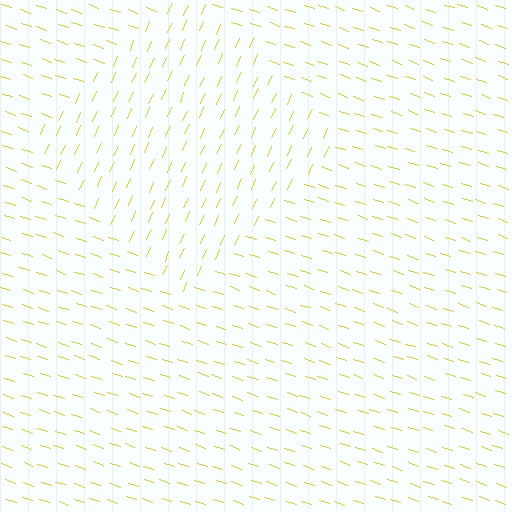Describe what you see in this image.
The image is filled with small yellow line segments. A diamond region in the image has lines oriented differently from the surrounding lines, creating a visible texture boundary.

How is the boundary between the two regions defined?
The boundary is defined purely by a change in line orientation (approximately 84 degrees difference). All lines are the same color and thickness.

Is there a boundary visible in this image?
Yes, there is a texture boundary formed by a change in line orientation.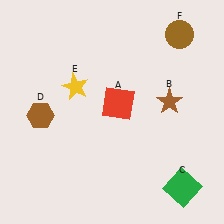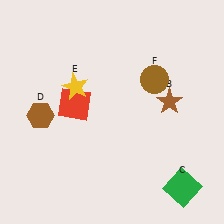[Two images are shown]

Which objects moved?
The objects that moved are: the red square (A), the brown circle (F).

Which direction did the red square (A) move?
The red square (A) moved left.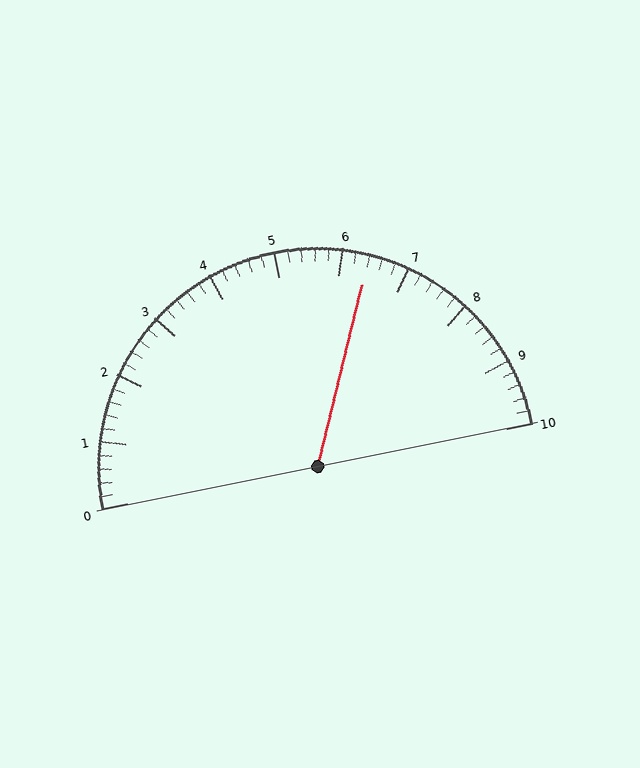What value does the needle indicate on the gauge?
The needle indicates approximately 6.4.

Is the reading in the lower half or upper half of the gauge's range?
The reading is in the upper half of the range (0 to 10).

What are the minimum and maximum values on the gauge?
The gauge ranges from 0 to 10.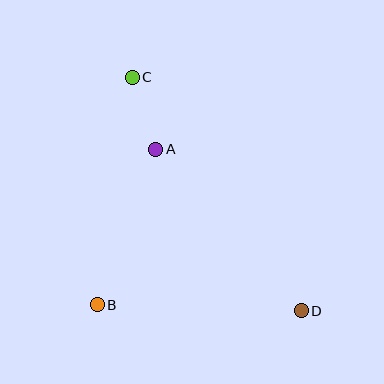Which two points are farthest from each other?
Points C and D are farthest from each other.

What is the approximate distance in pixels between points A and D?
The distance between A and D is approximately 217 pixels.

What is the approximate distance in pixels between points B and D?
The distance between B and D is approximately 204 pixels.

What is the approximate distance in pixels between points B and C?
The distance between B and C is approximately 230 pixels.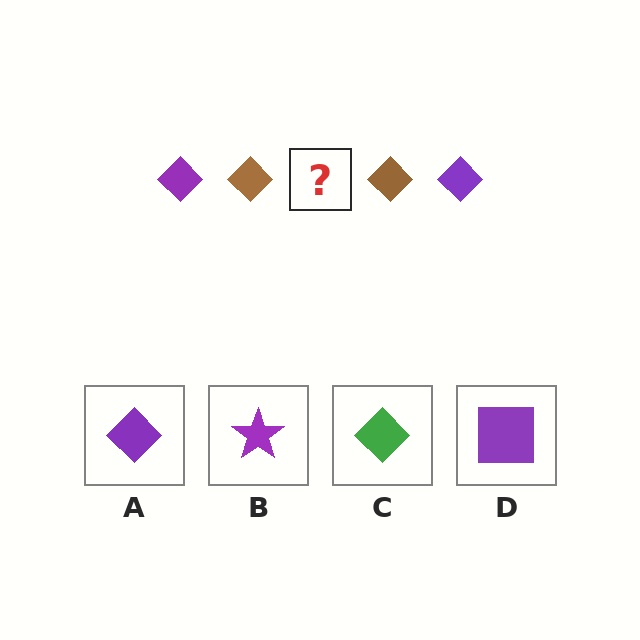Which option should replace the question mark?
Option A.